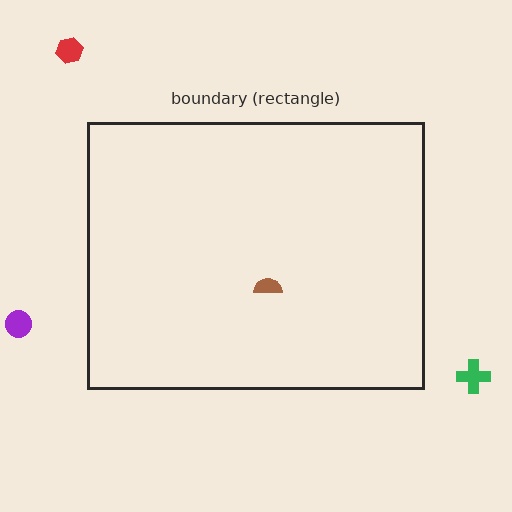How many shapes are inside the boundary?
1 inside, 3 outside.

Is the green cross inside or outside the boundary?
Outside.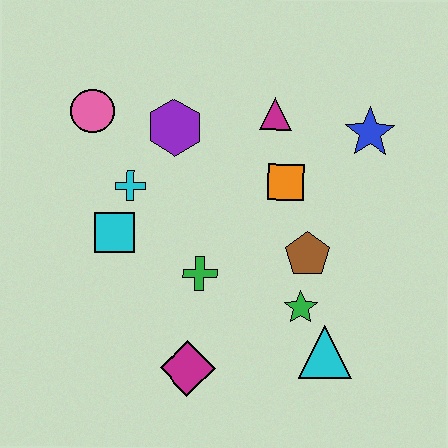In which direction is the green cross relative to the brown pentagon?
The green cross is to the left of the brown pentagon.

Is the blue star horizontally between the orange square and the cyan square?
No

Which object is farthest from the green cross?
The blue star is farthest from the green cross.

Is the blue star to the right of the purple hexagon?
Yes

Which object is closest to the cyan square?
The cyan cross is closest to the cyan square.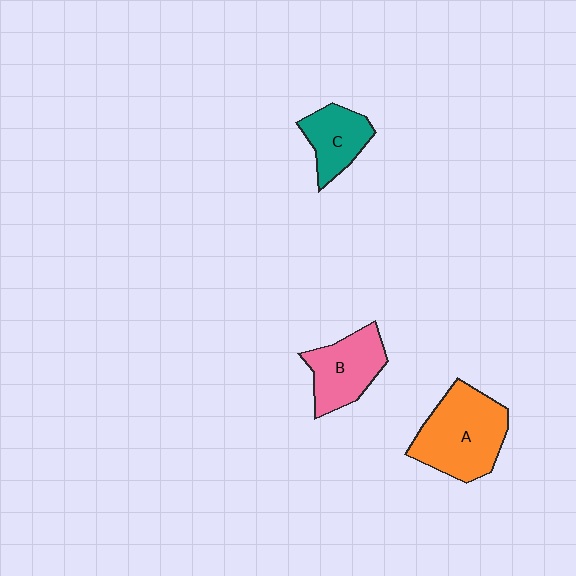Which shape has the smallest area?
Shape C (teal).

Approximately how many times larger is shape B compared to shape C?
Approximately 1.3 times.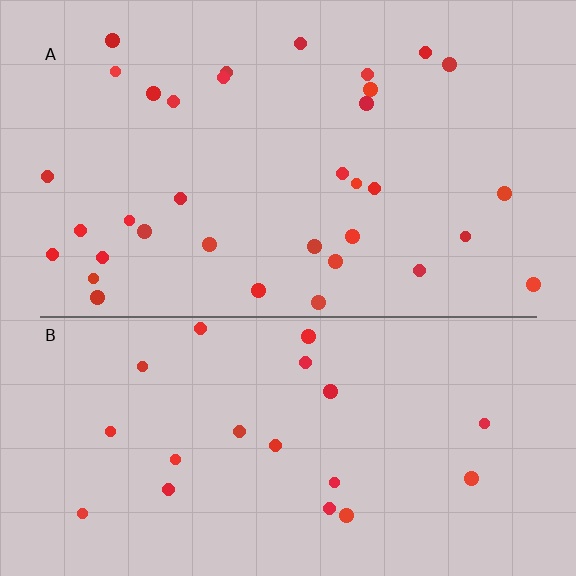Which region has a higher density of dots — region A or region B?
A (the top).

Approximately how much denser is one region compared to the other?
Approximately 1.7× — region A over region B.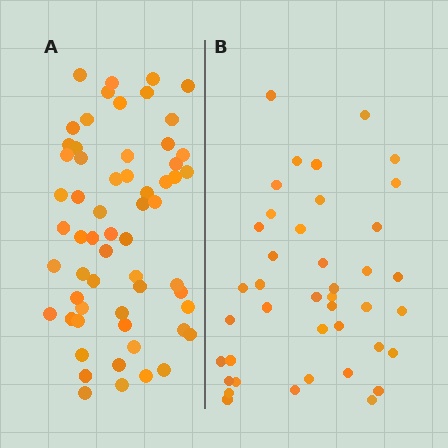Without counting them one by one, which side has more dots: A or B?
Region A (the left region) has more dots.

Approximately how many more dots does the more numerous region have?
Region A has approximately 20 more dots than region B.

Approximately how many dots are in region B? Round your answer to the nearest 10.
About 40 dots. (The exact count is 41, which rounds to 40.)